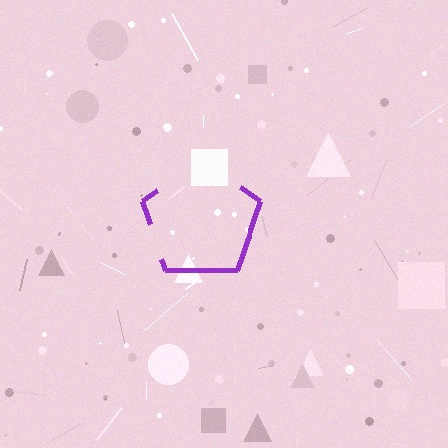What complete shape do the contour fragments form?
The contour fragments form a pentagon.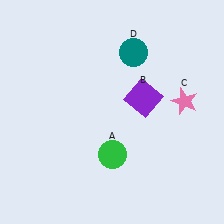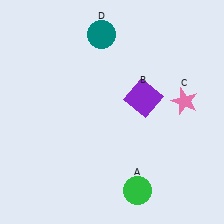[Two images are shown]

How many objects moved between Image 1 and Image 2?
2 objects moved between the two images.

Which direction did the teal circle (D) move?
The teal circle (D) moved left.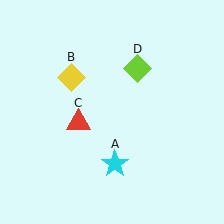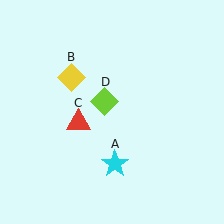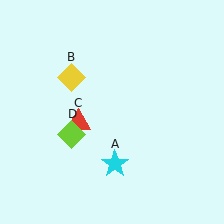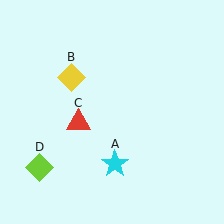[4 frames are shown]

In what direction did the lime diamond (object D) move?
The lime diamond (object D) moved down and to the left.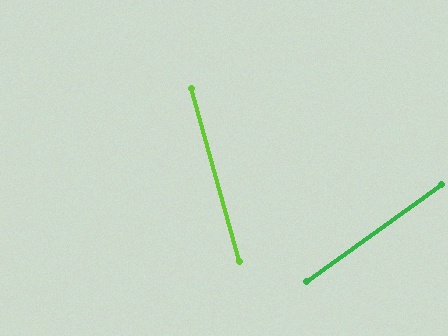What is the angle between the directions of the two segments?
Approximately 70 degrees.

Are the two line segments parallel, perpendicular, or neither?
Neither parallel nor perpendicular — they differ by about 70°.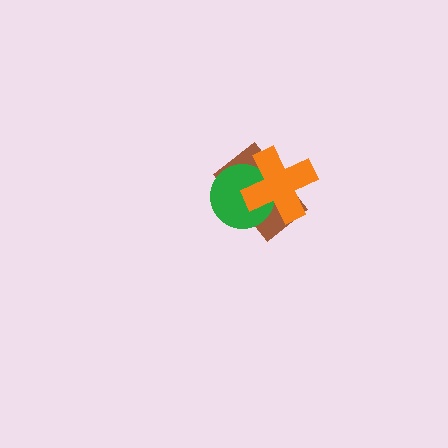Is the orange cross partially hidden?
No, no other shape covers it.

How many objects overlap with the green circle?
2 objects overlap with the green circle.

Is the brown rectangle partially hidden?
Yes, it is partially covered by another shape.